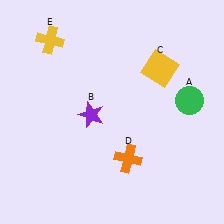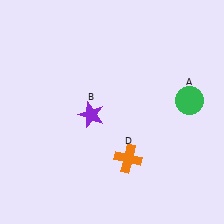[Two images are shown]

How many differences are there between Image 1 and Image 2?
There are 2 differences between the two images.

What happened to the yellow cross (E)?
The yellow cross (E) was removed in Image 2. It was in the top-left area of Image 1.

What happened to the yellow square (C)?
The yellow square (C) was removed in Image 2. It was in the top-right area of Image 1.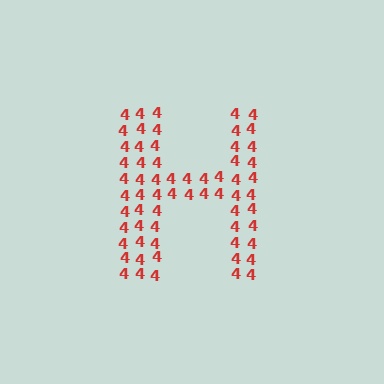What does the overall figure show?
The overall figure shows the letter H.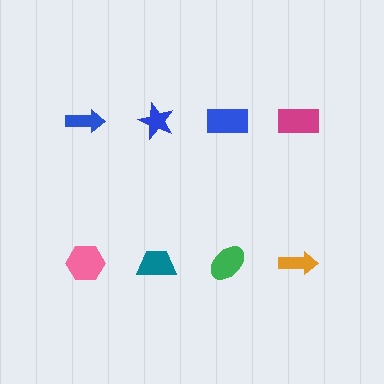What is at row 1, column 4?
A magenta rectangle.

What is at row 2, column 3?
A green ellipse.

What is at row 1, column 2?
A blue star.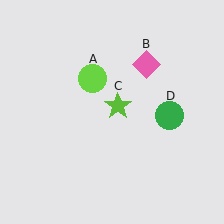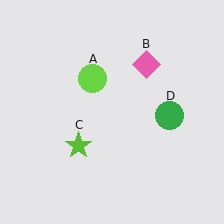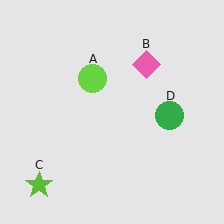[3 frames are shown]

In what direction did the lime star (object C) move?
The lime star (object C) moved down and to the left.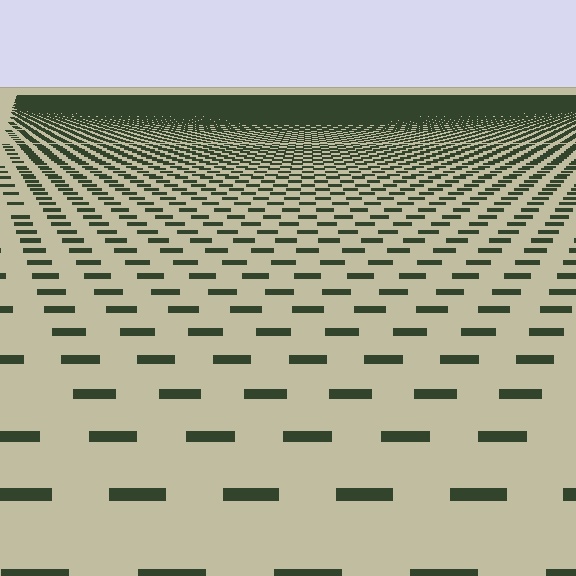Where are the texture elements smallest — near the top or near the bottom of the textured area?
Near the top.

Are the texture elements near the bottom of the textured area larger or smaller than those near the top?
Larger. Near the bottom, elements are closer to the viewer and appear at a bigger on-screen size.